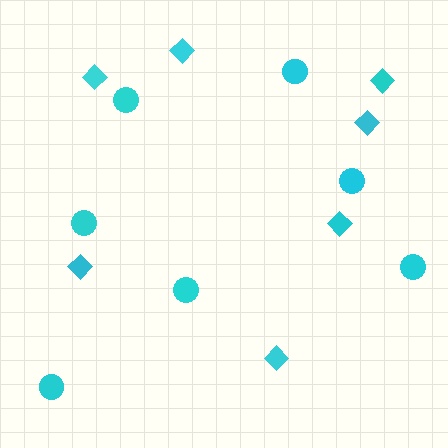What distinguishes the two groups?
There are 2 groups: one group of diamonds (7) and one group of circles (7).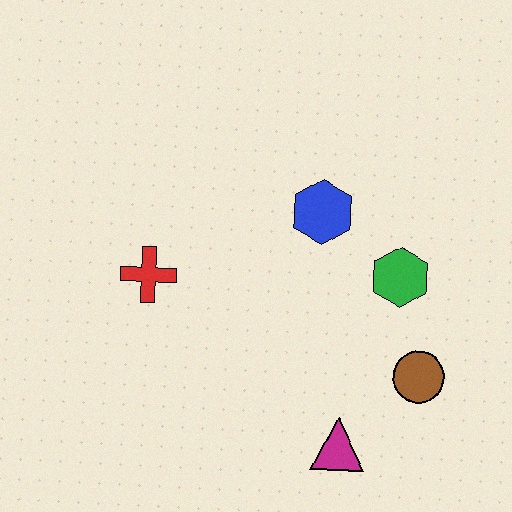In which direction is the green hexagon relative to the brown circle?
The green hexagon is above the brown circle.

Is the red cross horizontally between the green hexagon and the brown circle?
No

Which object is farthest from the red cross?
The brown circle is farthest from the red cross.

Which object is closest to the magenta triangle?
The brown circle is closest to the magenta triangle.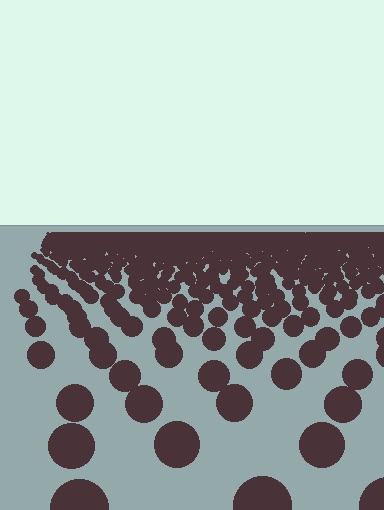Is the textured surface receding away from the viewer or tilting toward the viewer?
The surface is receding away from the viewer. Texture elements get smaller and denser toward the top.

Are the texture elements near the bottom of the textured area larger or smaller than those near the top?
Larger. Near the bottom, elements are closer to the viewer and appear at a bigger on-screen size.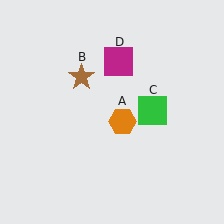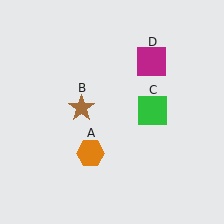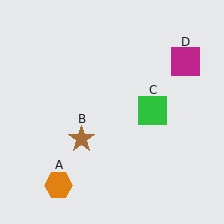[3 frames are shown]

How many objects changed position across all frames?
3 objects changed position: orange hexagon (object A), brown star (object B), magenta square (object D).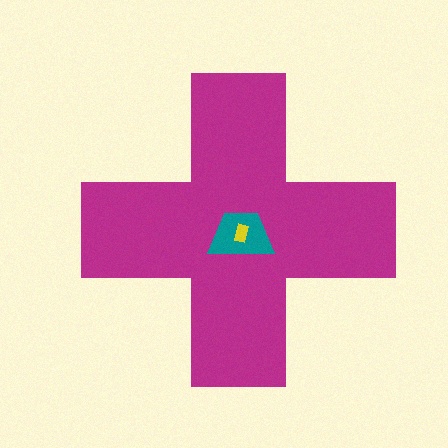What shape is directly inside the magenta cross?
The teal trapezoid.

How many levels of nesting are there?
3.